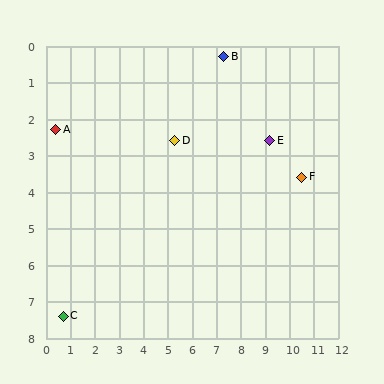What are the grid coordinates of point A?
Point A is at approximately (0.4, 2.3).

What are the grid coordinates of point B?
Point B is at approximately (7.3, 0.3).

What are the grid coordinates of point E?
Point E is at approximately (9.2, 2.6).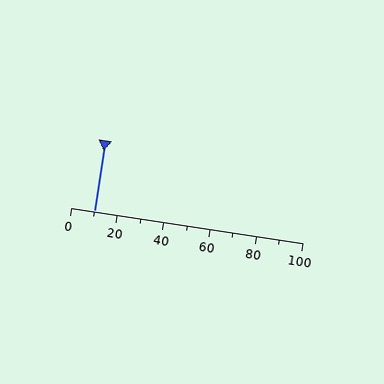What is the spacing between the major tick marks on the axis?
The major ticks are spaced 20 apart.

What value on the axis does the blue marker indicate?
The marker indicates approximately 10.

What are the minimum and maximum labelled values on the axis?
The axis runs from 0 to 100.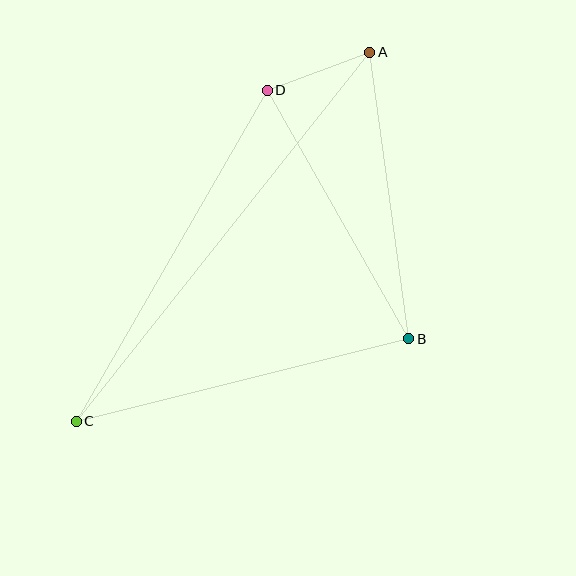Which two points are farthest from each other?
Points A and C are farthest from each other.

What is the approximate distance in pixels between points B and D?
The distance between B and D is approximately 286 pixels.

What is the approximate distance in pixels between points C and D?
The distance between C and D is approximately 382 pixels.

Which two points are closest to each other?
Points A and D are closest to each other.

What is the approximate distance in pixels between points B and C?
The distance between B and C is approximately 343 pixels.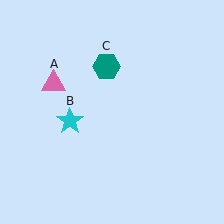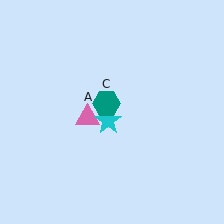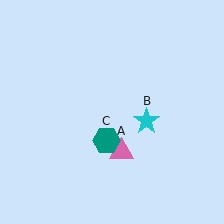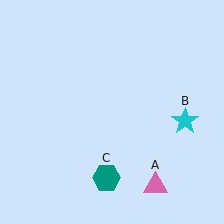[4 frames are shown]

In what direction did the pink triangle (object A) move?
The pink triangle (object A) moved down and to the right.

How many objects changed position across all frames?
3 objects changed position: pink triangle (object A), cyan star (object B), teal hexagon (object C).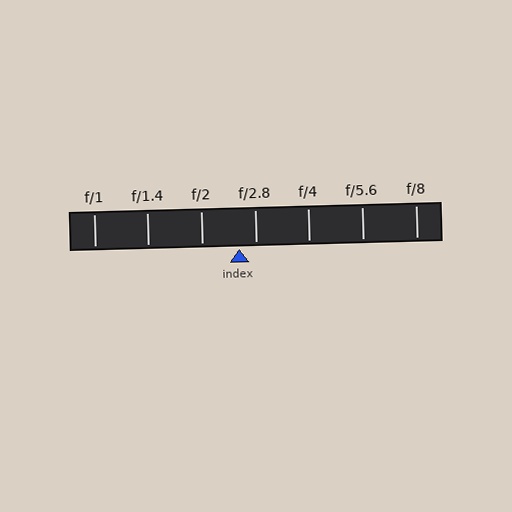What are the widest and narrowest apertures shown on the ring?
The widest aperture shown is f/1 and the narrowest is f/8.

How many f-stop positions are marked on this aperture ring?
There are 7 f-stop positions marked.